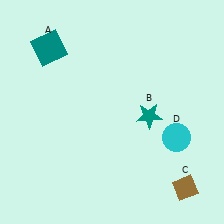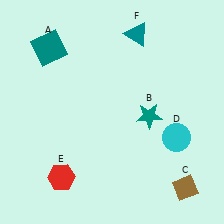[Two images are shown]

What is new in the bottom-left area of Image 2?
A red hexagon (E) was added in the bottom-left area of Image 2.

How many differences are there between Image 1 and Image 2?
There are 2 differences between the two images.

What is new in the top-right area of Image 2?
A teal triangle (F) was added in the top-right area of Image 2.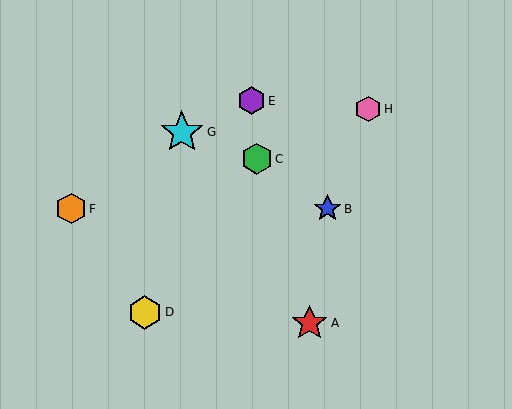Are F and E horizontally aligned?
No, F is at y≈209 and E is at y≈101.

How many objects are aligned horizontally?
2 objects (B, F) are aligned horizontally.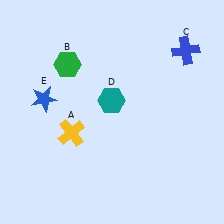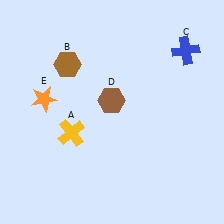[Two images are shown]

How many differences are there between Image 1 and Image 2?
There are 3 differences between the two images.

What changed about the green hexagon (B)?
In Image 1, B is green. In Image 2, it changed to brown.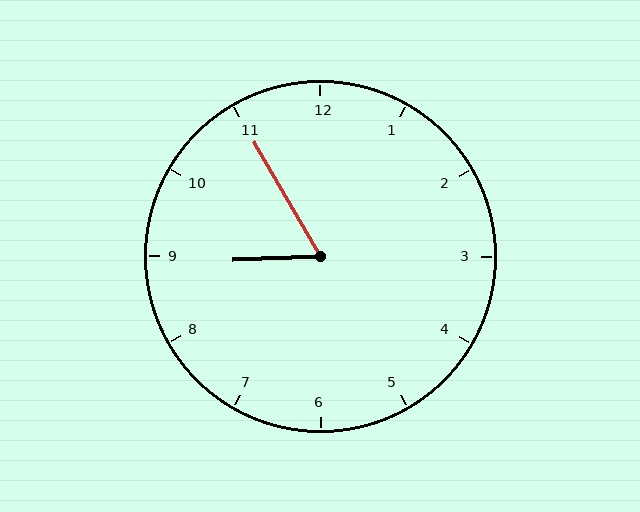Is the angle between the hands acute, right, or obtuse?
It is acute.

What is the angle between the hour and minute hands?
Approximately 62 degrees.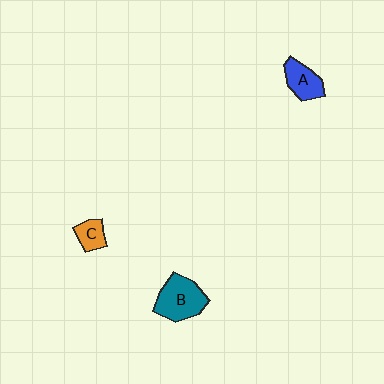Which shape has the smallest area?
Shape C (orange).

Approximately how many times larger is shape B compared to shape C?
Approximately 2.2 times.